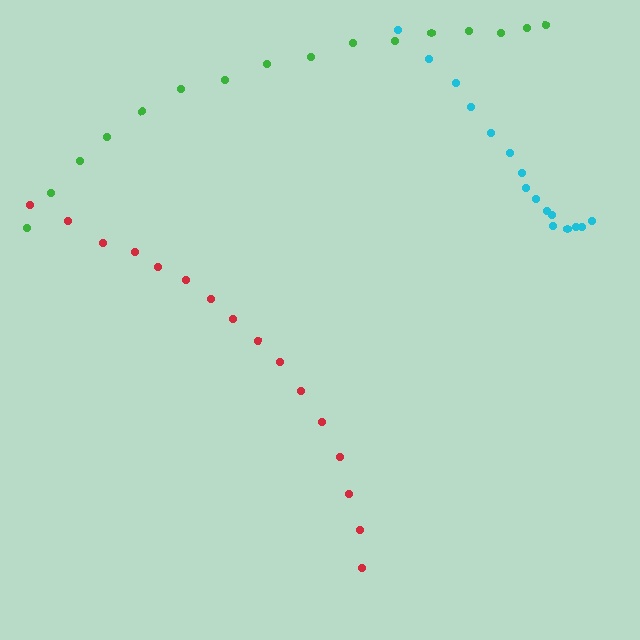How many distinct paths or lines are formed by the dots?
There are 3 distinct paths.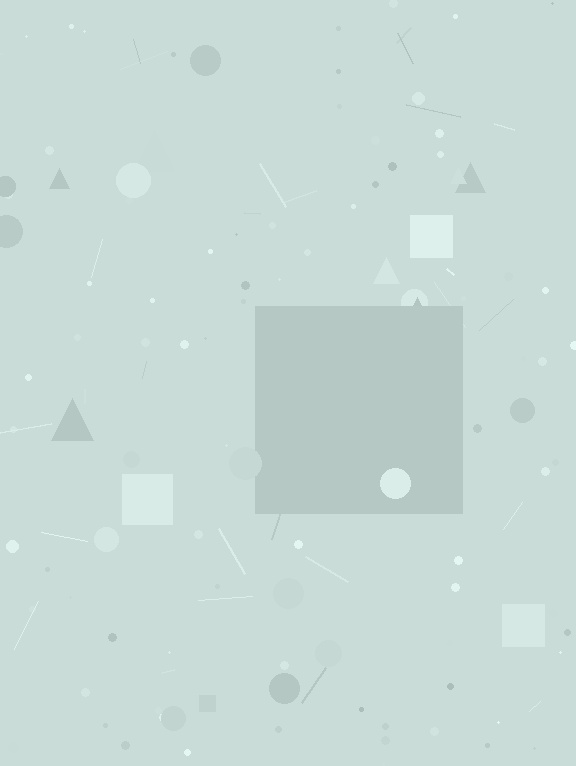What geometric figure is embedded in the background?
A square is embedded in the background.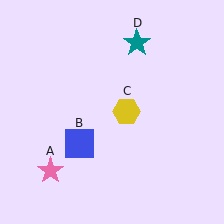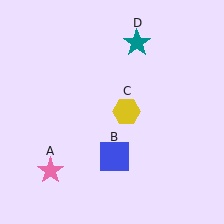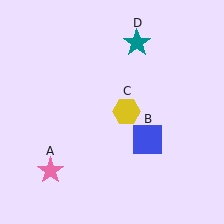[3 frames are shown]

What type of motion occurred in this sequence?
The blue square (object B) rotated counterclockwise around the center of the scene.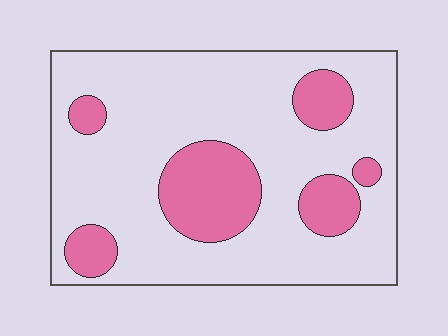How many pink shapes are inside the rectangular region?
6.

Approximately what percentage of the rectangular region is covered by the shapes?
Approximately 25%.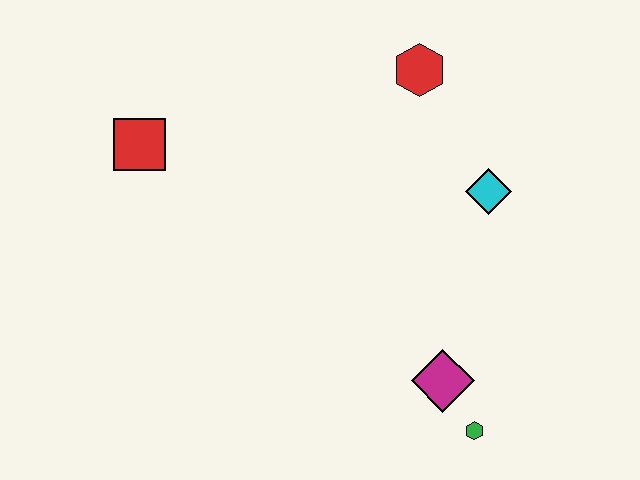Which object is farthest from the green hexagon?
The red square is farthest from the green hexagon.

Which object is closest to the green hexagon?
The magenta diamond is closest to the green hexagon.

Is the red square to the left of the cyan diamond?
Yes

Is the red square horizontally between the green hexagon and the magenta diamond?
No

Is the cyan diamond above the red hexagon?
No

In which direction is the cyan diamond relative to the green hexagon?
The cyan diamond is above the green hexagon.